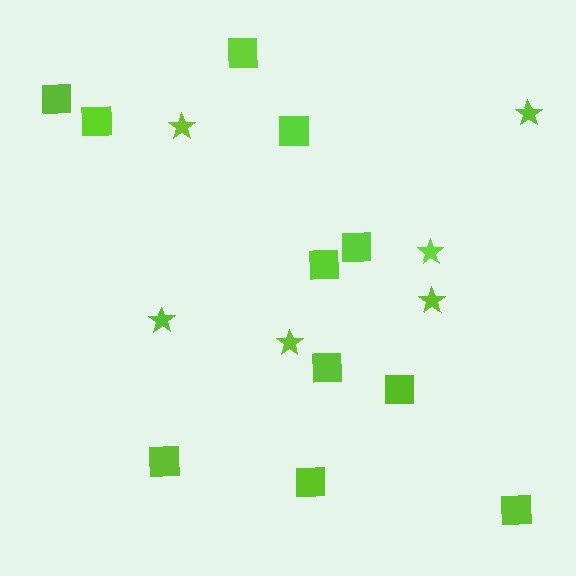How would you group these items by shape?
There are 2 groups: one group of stars (6) and one group of squares (11).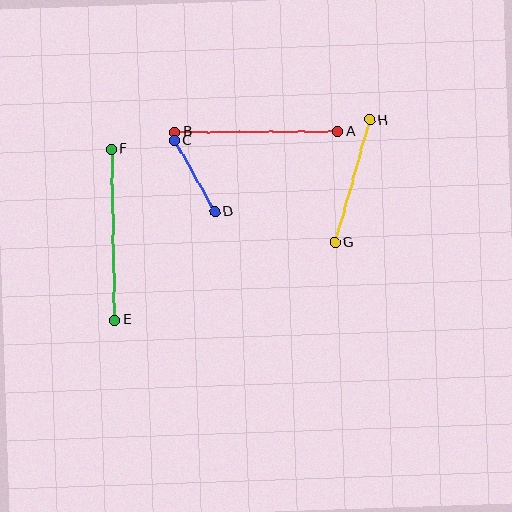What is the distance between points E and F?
The distance is approximately 171 pixels.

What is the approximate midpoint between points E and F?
The midpoint is at approximately (113, 235) pixels.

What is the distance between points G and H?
The distance is approximately 128 pixels.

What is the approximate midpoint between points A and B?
The midpoint is at approximately (256, 132) pixels.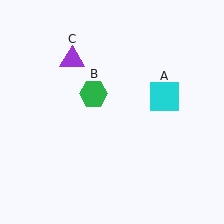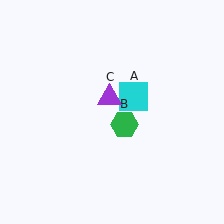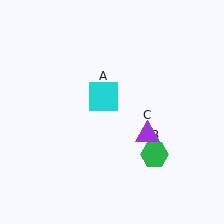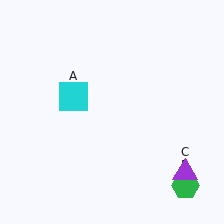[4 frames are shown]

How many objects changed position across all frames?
3 objects changed position: cyan square (object A), green hexagon (object B), purple triangle (object C).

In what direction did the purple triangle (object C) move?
The purple triangle (object C) moved down and to the right.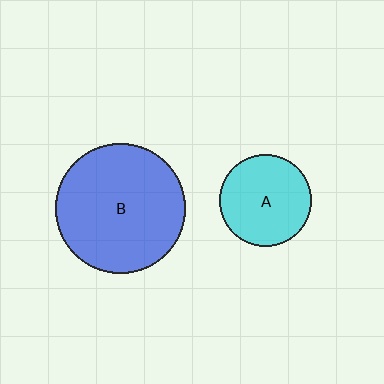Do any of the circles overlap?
No, none of the circles overlap.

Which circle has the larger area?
Circle B (blue).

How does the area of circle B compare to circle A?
Approximately 2.0 times.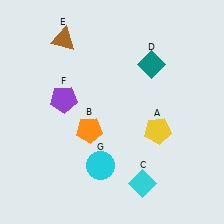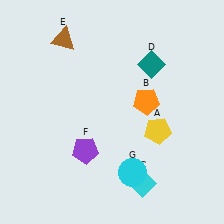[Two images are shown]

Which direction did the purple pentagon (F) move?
The purple pentagon (F) moved down.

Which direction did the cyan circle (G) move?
The cyan circle (G) moved right.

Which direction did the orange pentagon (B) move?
The orange pentagon (B) moved right.